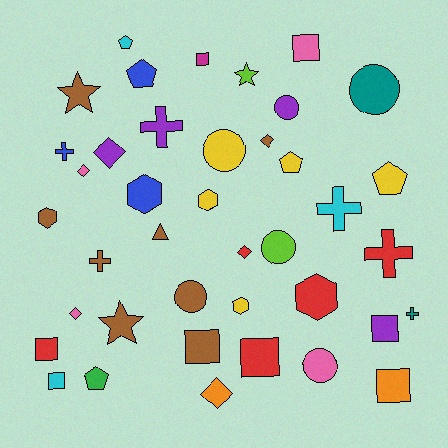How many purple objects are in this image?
There are 4 purple objects.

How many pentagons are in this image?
There are 5 pentagons.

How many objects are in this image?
There are 40 objects.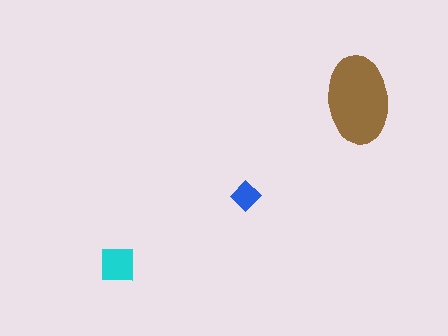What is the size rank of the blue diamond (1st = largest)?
3rd.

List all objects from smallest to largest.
The blue diamond, the cyan square, the brown ellipse.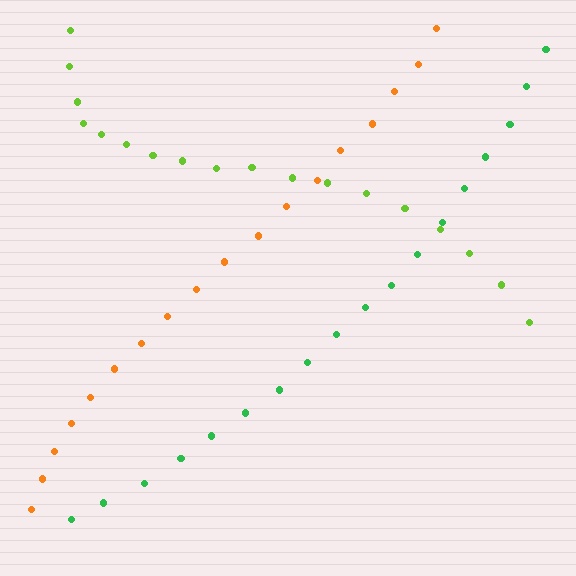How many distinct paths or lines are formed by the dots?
There are 3 distinct paths.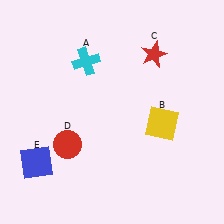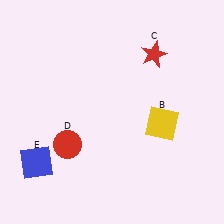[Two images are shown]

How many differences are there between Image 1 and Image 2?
There is 1 difference between the two images.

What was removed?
The cyan cross (A) was removed in Image 2.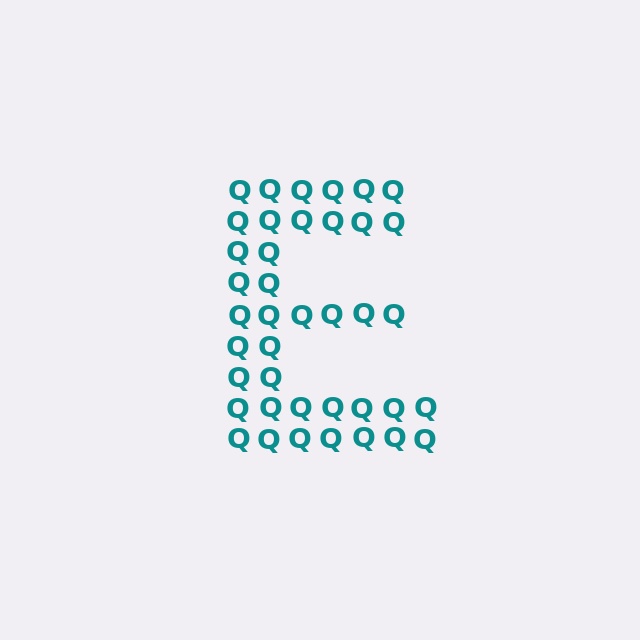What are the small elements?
The small elements are letter Q's.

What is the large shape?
The large shape is the letter E.